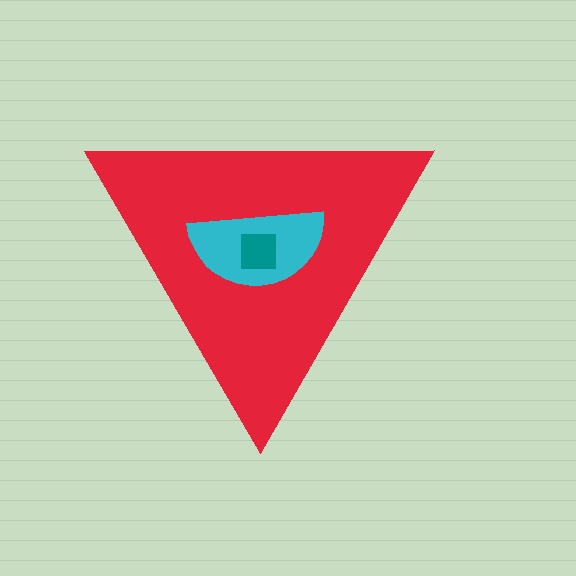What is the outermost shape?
The red triangle.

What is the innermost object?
The teal square.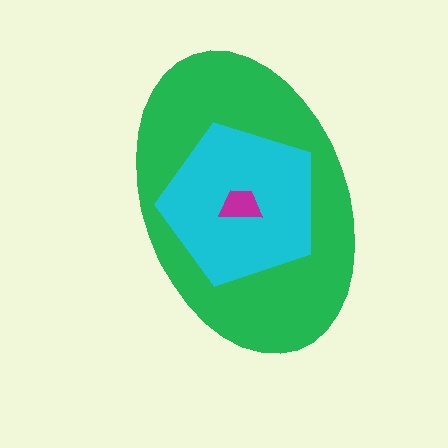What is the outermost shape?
The green ellipse.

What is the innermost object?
The magenta trapezoid.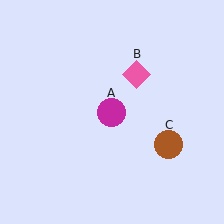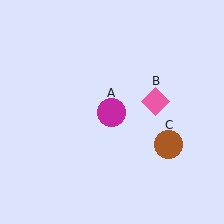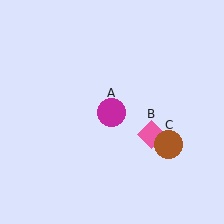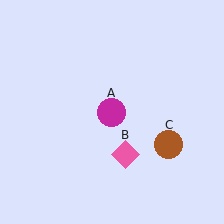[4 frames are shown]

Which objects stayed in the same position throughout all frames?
Magenta circle (object A) and brown circle (object C) remained stationary.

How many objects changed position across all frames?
1 object changed position: pink diamond (object B).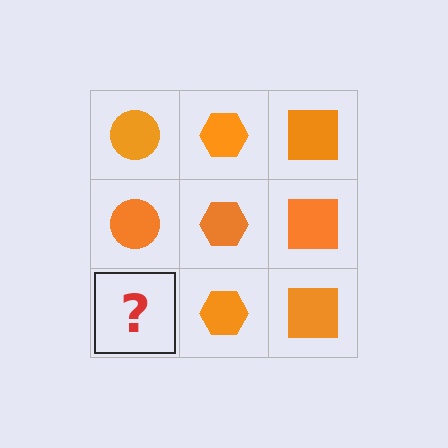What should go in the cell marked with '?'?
The missing cell should contain an orange circle.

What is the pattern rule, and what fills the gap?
The rule is that each column has a consistent shape. The gap should be filled with an orange circle.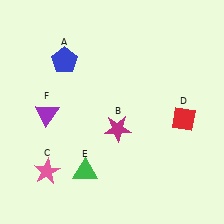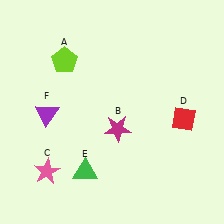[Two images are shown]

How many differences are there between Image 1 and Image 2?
There is 1 difference between the two images.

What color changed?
The pentagon (A) changed from blue in Image 1 to lime in Image 2.